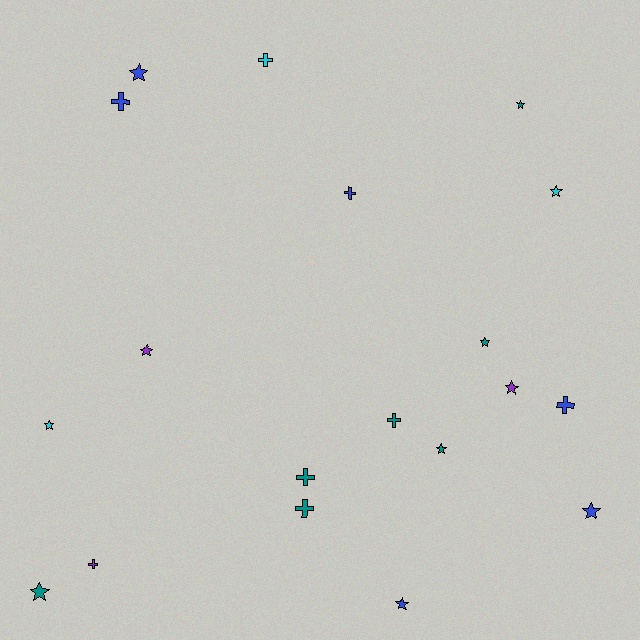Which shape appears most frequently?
Star, with 11 objects.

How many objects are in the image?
There are 19 objects.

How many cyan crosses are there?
There is 1 cyan cross.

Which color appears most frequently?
Teal, with 7 objects.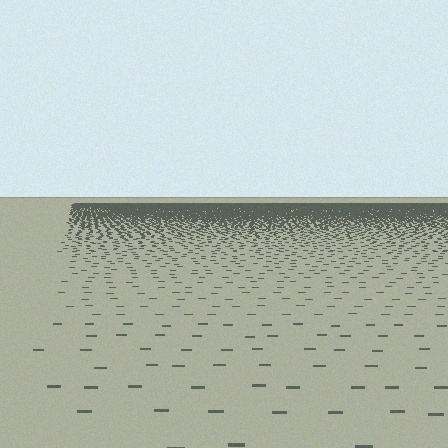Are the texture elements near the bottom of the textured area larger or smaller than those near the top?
Larger. Near the bottom, elements are closer to the viewer and appear at a bigger on-screen size.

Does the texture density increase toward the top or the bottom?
Density increases toward the top.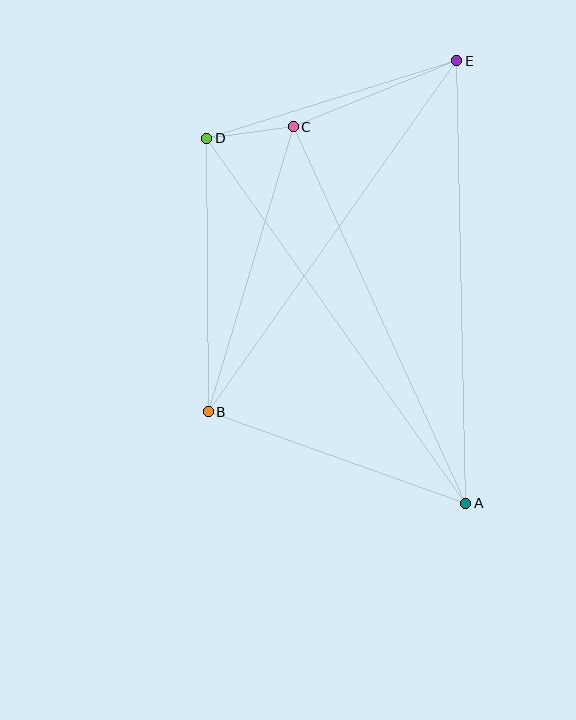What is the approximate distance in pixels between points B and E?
The distance between B and E is approximately 430 pixels.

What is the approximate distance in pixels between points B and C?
The distance between B and C is approximately 297 pixels.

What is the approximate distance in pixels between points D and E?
The distance between D and E is approximately 262 pixels.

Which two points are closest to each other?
Points C and D are closest to each other.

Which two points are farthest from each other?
Points A and D are farthest from each other.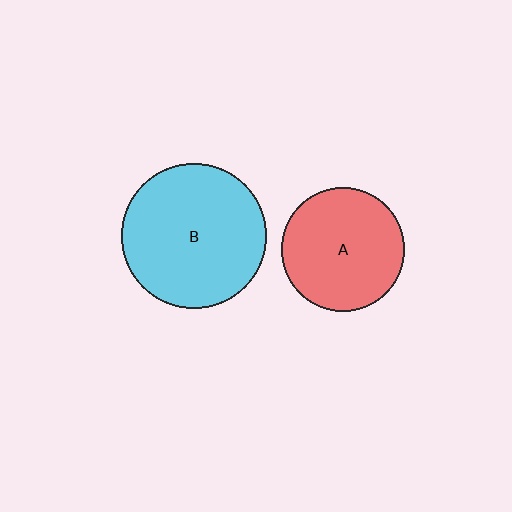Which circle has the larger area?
Circle B (cyan).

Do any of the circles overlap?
No, none of the circles overlap.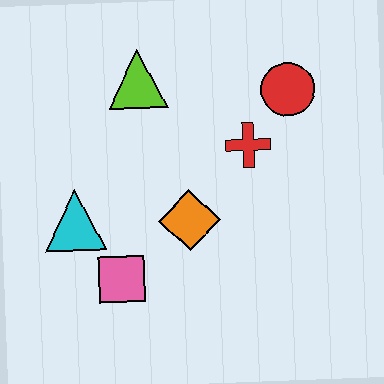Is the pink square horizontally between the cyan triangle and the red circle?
Yes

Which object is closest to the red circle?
The red cross is closest to the red circle.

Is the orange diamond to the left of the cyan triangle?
No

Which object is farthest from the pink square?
The red circle is farthest from the pink square.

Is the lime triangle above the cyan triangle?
Yes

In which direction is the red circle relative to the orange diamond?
The red circle is above the orange diamond.